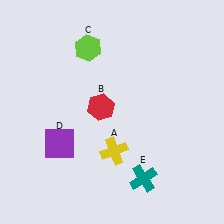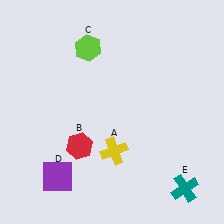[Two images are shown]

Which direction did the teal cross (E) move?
The teal cross (E) moved right.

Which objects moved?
The objects that moved are: the red hexagon (B), the purple square (D), the teal cross (E).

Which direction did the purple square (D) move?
The purple square (D) moved down.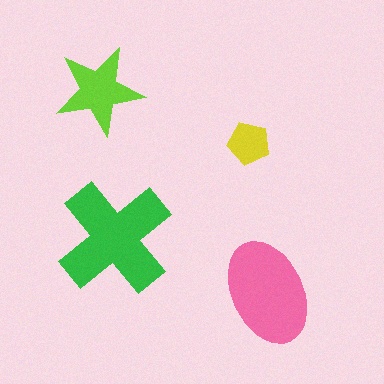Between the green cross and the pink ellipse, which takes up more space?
The green cross.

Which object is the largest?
The green cross.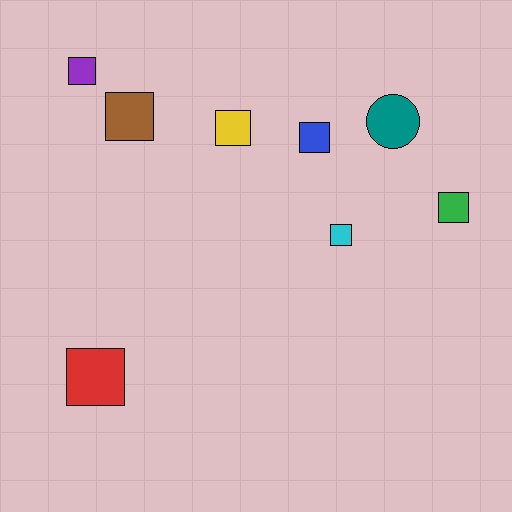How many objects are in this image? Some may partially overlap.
There are 8 objects.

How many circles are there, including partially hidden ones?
There is 1 circle.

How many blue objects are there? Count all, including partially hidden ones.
There is 1 blue object.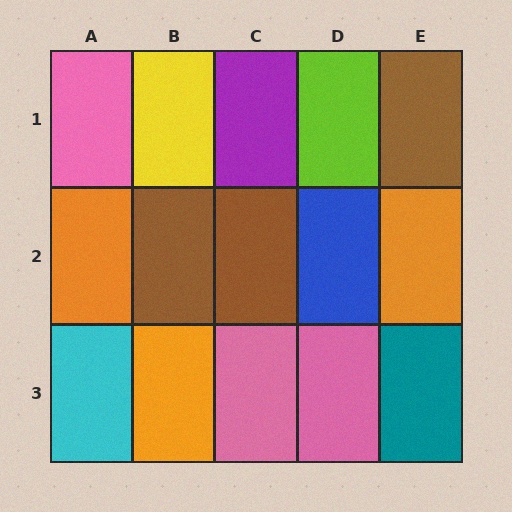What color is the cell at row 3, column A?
Cyan.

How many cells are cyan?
1 cell is cyan.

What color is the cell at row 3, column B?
Orange.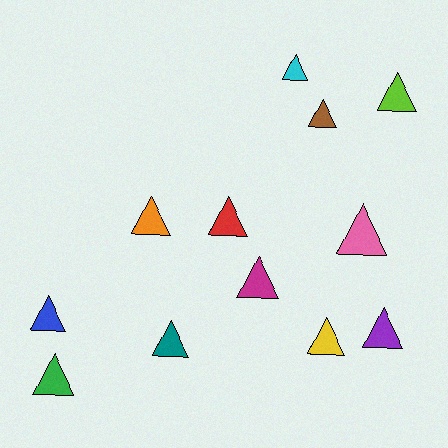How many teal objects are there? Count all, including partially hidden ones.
There is 1 teal object.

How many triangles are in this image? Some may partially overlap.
There are 12 triangles.